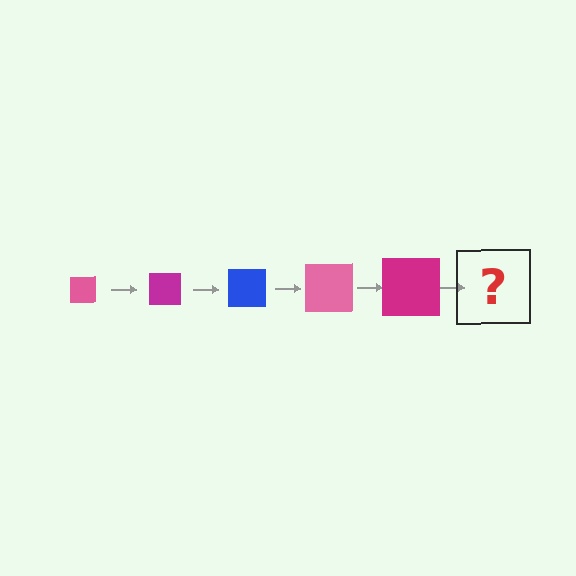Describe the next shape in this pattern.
It should be a blue square, larger than the previous one.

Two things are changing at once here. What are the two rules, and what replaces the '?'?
The two rules are that the square grows larger each step and the color cycles through pink, magenta, and blue. The '?' should be a blue square, larger than the previous one.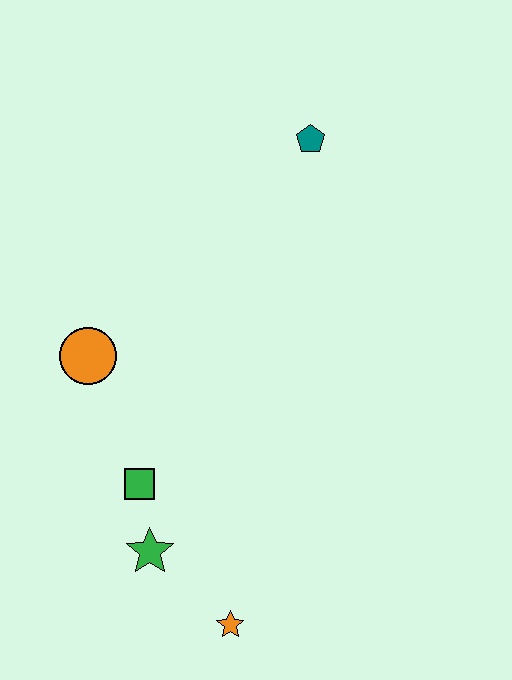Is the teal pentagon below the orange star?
No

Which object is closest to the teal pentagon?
The orange circle is closest to the teal pentagon.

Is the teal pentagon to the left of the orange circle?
No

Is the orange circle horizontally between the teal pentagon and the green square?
No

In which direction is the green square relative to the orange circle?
The green square is below the orange circle.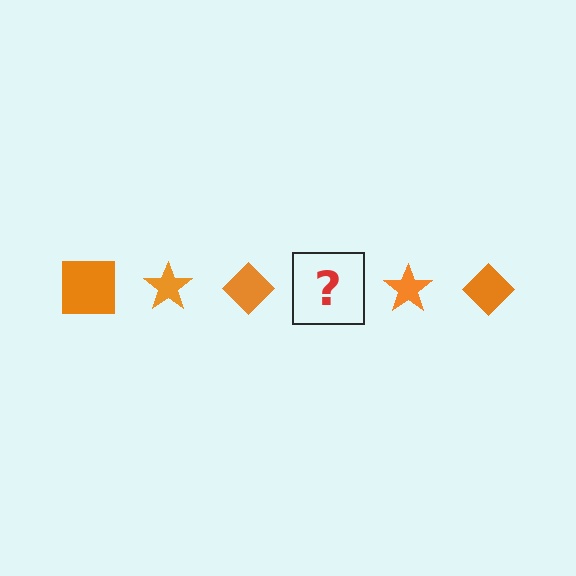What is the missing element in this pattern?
The missing element is an orange square.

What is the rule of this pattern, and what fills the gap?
The rule is that the pattern cycles through square, star, diamond shapes in orange. The gap should be filled with an orange square.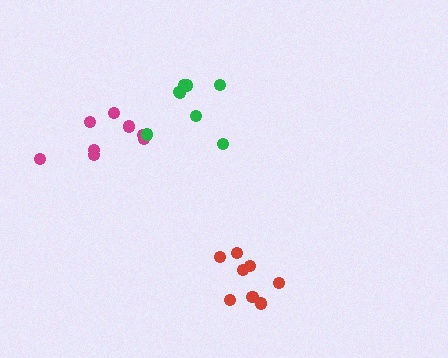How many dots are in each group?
Group 1: 8 dots, Group 2: 8 dots, Group 3: 8 dots (24 total).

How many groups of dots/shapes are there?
There are 3 groups.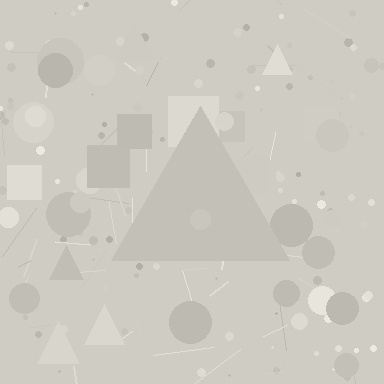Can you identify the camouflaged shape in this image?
The camouflaged shape is a triangle.